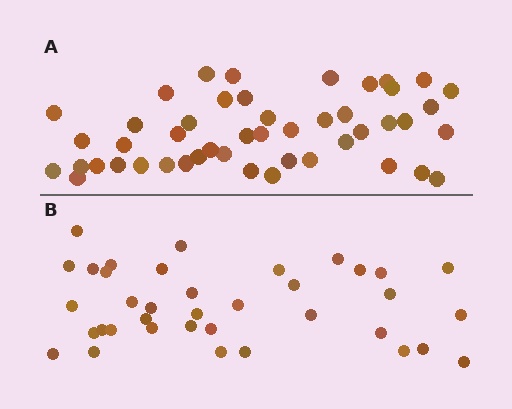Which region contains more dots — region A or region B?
Region A (the top region) has more dots.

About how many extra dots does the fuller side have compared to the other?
Region A has roughly 10 or so more dots than region B.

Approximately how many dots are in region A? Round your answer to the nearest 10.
About 50 dots. (The exact count is 47, which rounds to 50.)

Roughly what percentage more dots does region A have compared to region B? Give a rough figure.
About 25% more.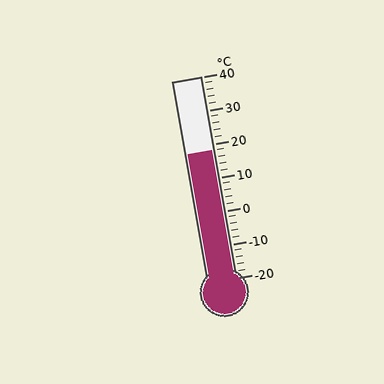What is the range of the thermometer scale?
The thermometer scale ranges from -20°C to 40°C.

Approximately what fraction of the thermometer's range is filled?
The thermometer is filled to approximately 65% of its range.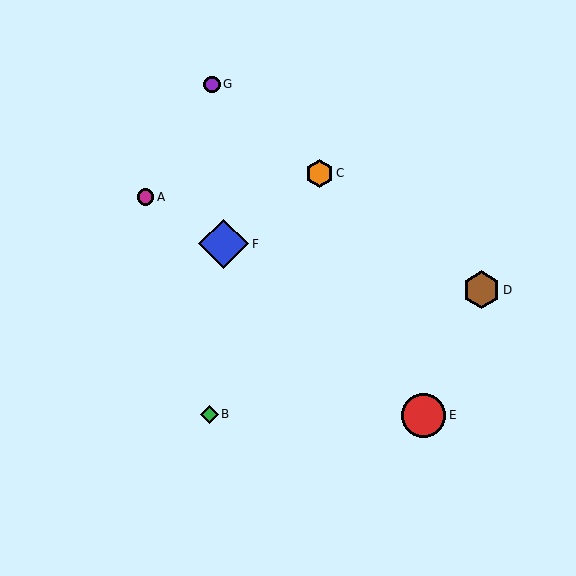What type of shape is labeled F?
Shape F is a blue diamond.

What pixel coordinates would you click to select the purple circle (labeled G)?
Click at (212, 84) to select the purple circle G.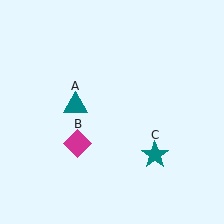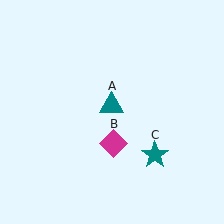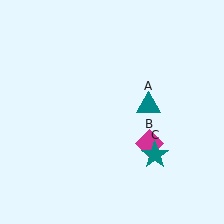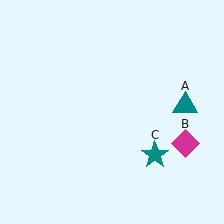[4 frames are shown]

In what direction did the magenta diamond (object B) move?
The magenta diamond (object B) moved right.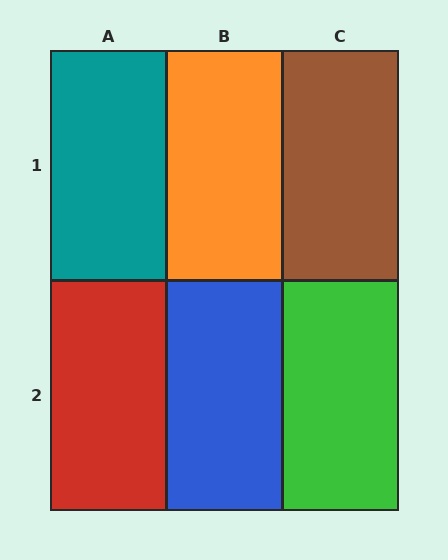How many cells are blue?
1 cell is blue.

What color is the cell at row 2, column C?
Green.